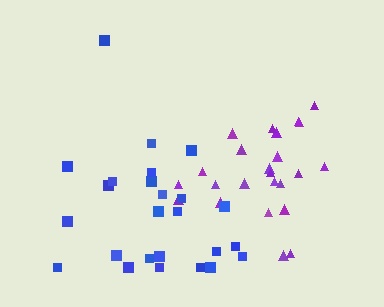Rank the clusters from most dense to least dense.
purple, blue.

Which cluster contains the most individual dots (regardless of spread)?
Blue (25).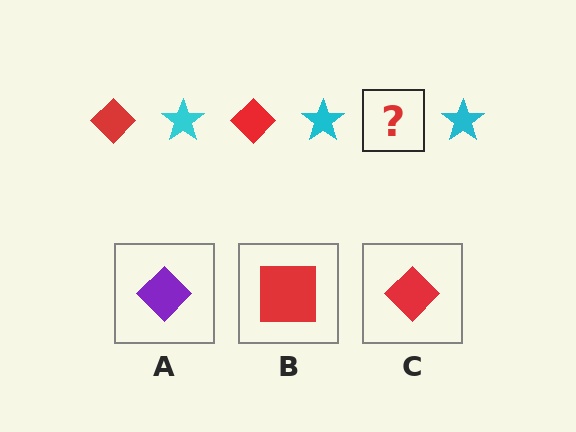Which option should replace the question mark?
Option C.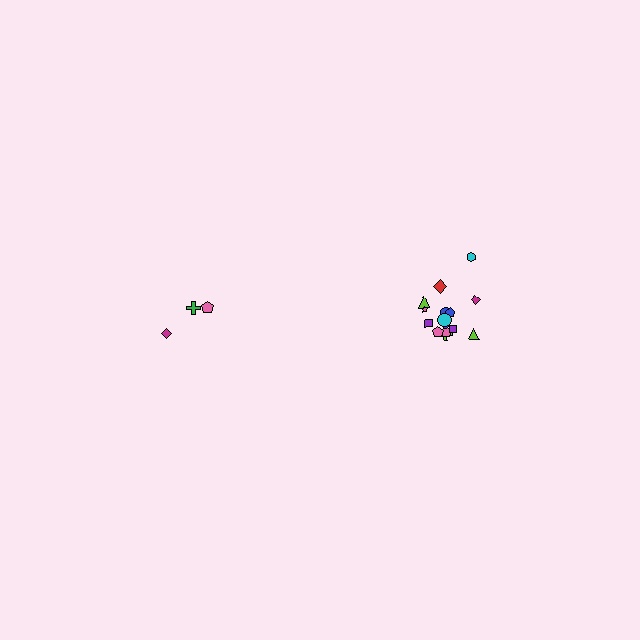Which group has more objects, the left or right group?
The right group.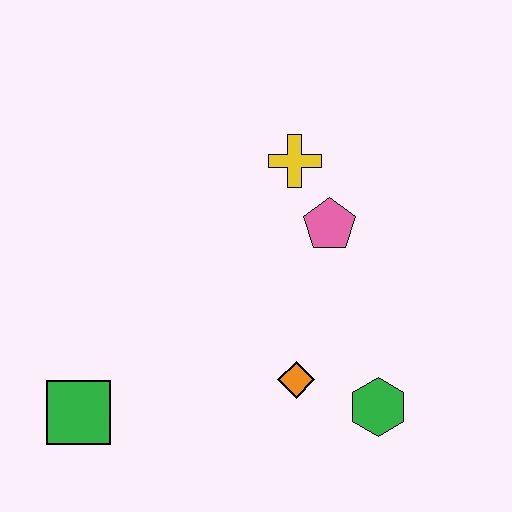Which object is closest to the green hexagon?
The orange diamond is closest to the green hexagon.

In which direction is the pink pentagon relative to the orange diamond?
The pink pentagon is above the orange diamond.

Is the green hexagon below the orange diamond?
Yes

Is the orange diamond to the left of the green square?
No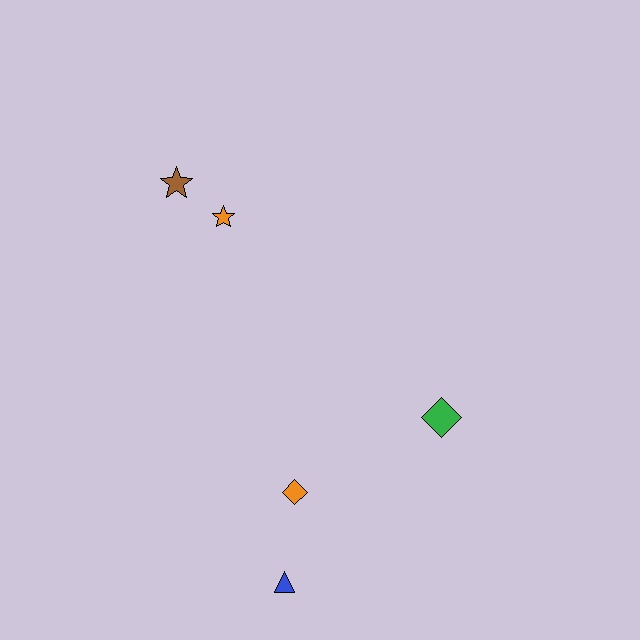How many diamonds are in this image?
There are 2 diamonds.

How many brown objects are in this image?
There is 1 brown object.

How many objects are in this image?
There are 5 objects.